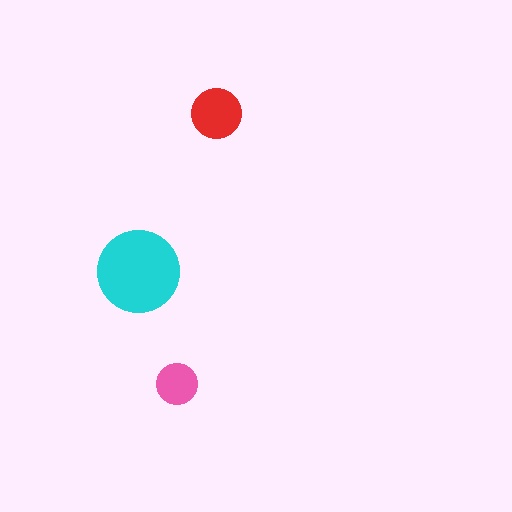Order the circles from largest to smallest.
the cyan one, the red one, the pink one.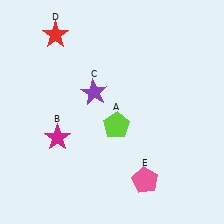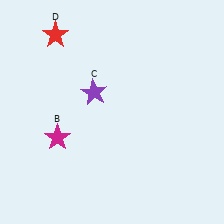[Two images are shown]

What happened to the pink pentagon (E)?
The pink pentagon (E) was removed in Image 2. It was in the bottom-right area of Image 1.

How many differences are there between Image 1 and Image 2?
There are 2 differences between the two images.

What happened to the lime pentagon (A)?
The lime pentagon (A) was removed in Image 2. It was in the bottom-right area of Image 1.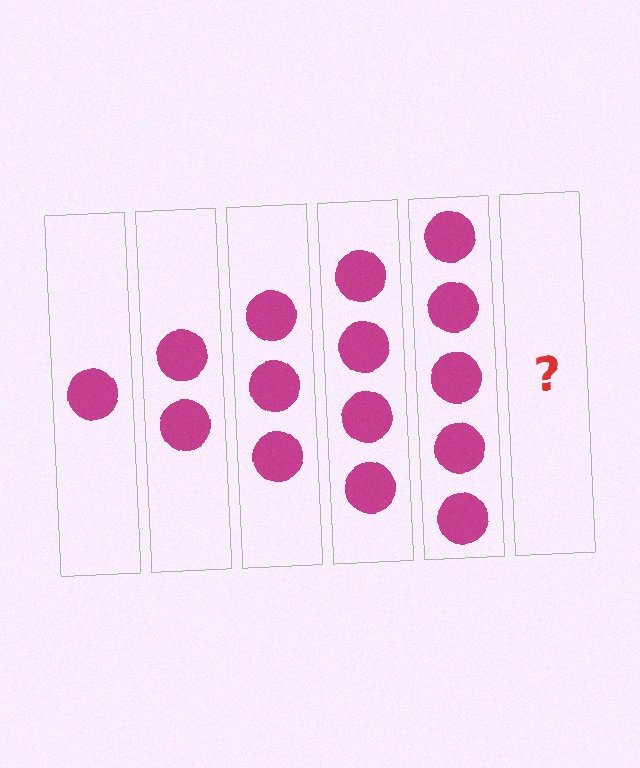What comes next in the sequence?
The next element should be 6 circles.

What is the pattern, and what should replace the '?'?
The pattern is that each step adds one more circle. The '?' should be 6 circles.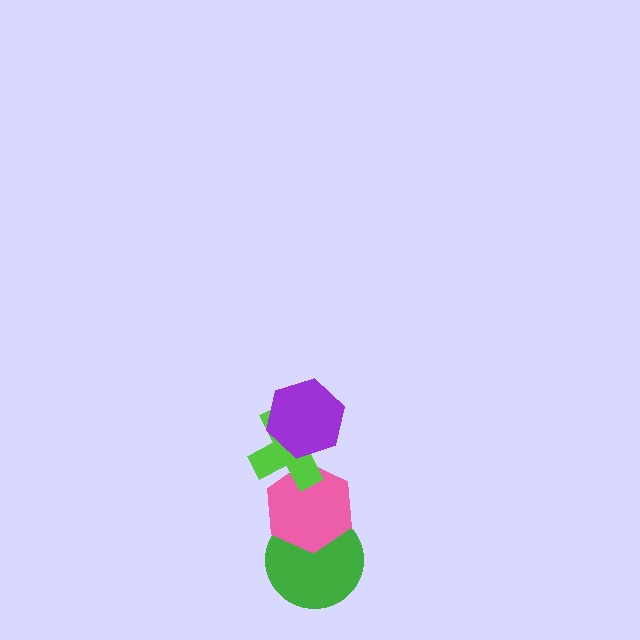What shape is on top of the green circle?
The pink hexagon is on top of the green circle.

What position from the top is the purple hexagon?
The purple hexagon is 1st from the top.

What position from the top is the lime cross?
The lime cross is 2nd from the top.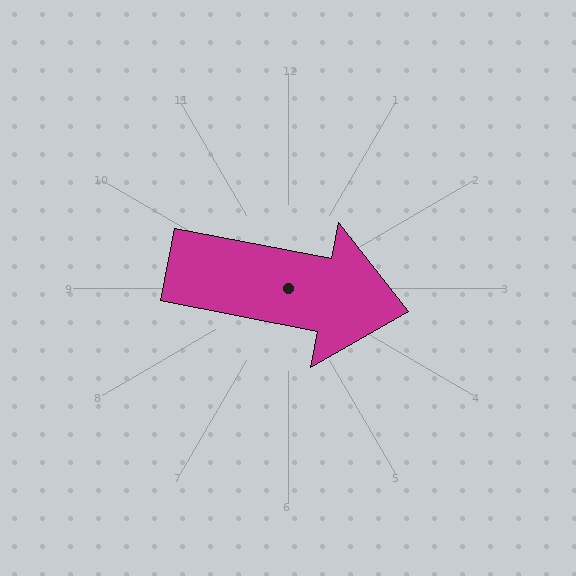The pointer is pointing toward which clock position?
Roughly 3 o'clock.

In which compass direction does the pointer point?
East.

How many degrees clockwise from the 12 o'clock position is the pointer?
Approximately 101 degrees.